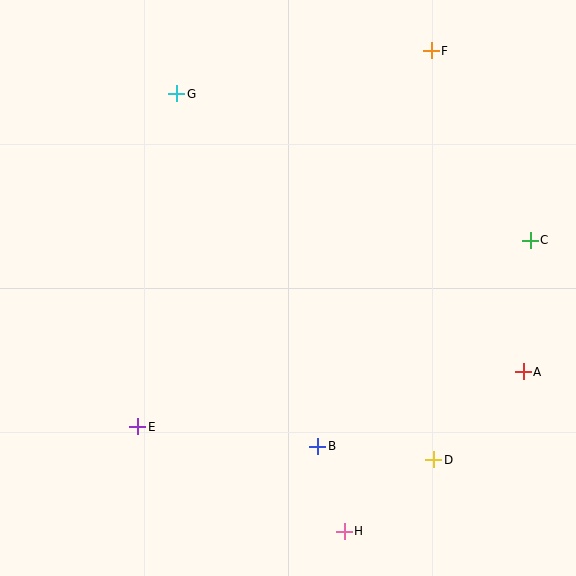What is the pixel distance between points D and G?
The distance between D and G is 447 pixels.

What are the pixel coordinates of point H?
Point H is at (344, 531).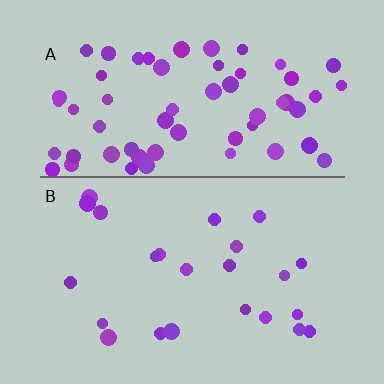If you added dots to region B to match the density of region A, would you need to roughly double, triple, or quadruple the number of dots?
Approximately triple.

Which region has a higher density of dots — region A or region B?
A (the top).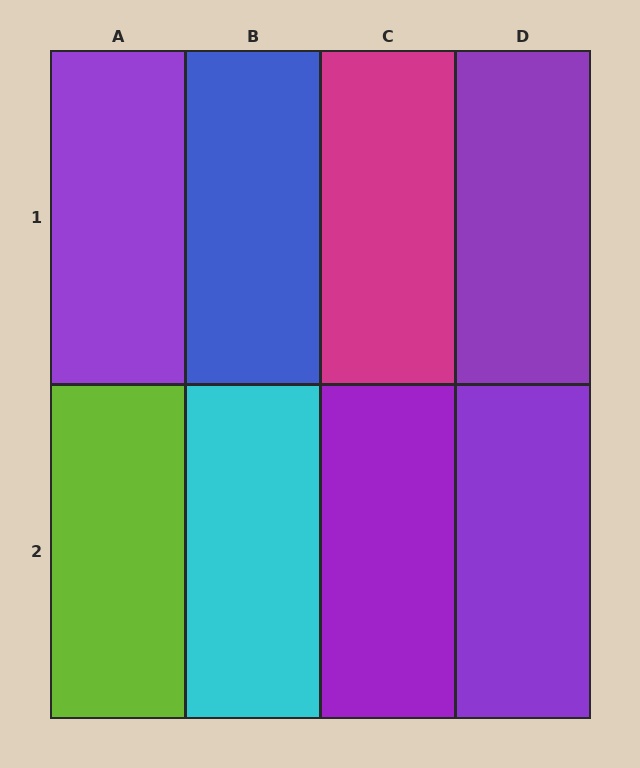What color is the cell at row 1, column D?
Purple.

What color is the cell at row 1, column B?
Blue.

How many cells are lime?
1 cell is lime.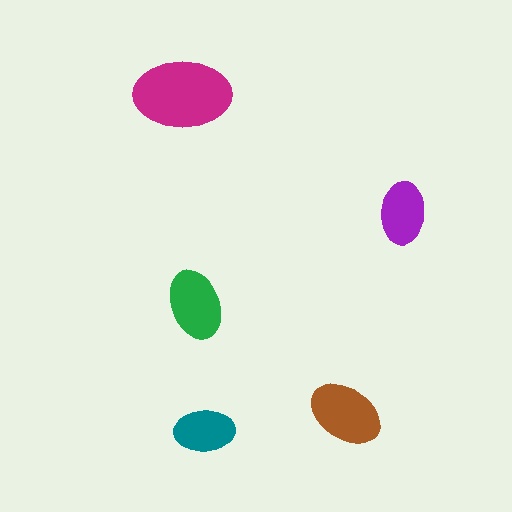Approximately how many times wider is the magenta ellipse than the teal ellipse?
About 1.5 times wider.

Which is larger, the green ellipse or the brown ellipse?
The brown one.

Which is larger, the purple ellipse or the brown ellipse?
The brown one.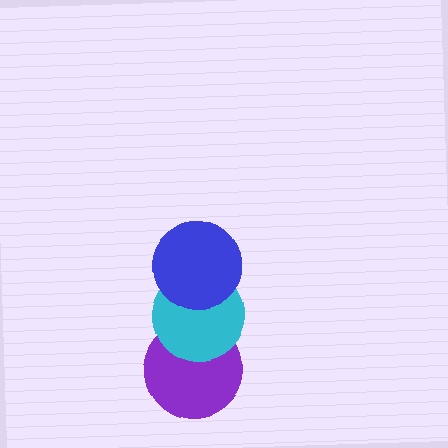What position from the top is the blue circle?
The blue circle is 1st from the top.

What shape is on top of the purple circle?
The cyan circle is on top of the purple circle.